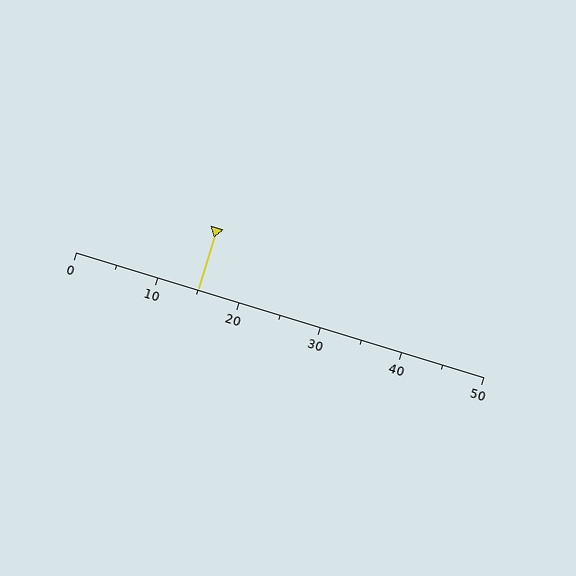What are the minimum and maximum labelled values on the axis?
The axis runs from 0 to 50.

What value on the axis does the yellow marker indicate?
The marker indicates approximately 15.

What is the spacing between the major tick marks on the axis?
The major ticks are spaced 10 apart.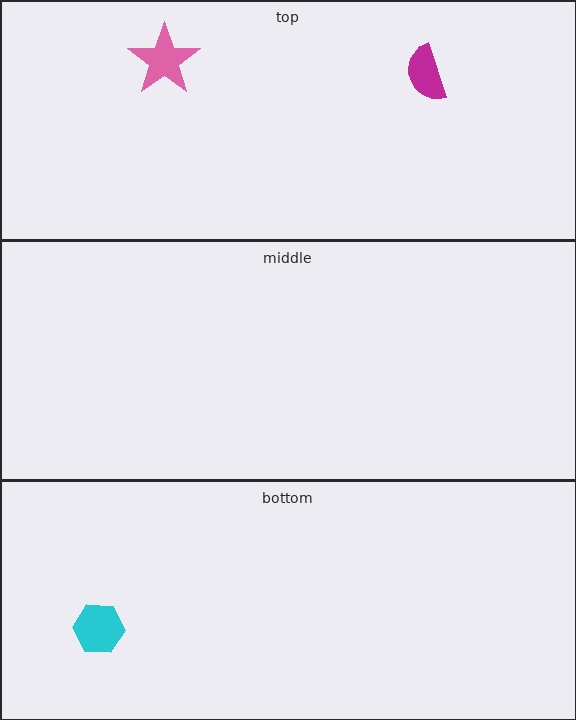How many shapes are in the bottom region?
1.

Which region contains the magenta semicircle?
The top region.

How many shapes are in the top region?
2.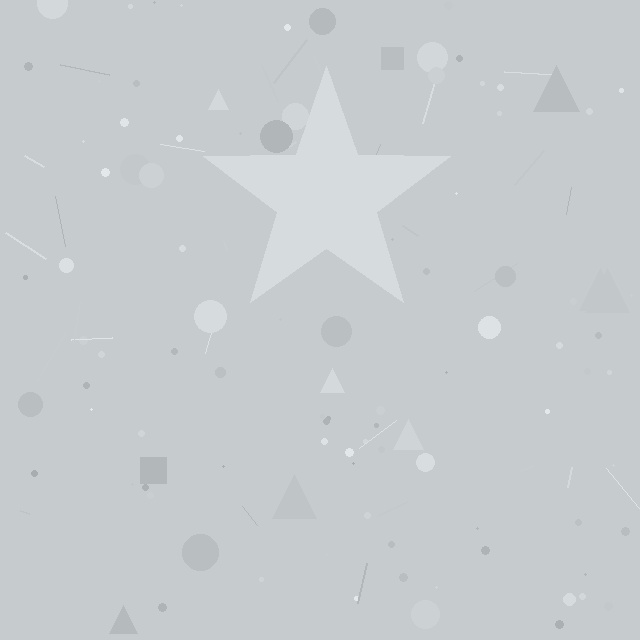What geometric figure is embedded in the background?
A star is embedded in the background.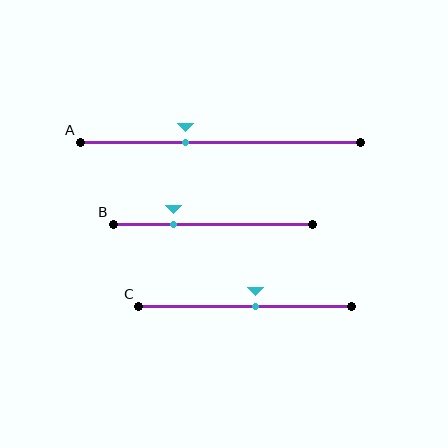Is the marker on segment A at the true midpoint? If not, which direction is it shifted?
No, the marker on segment A is shifted to the left by about 13% of the segment length.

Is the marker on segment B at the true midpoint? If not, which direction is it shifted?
No, the marker on segment B is shifted to the left by about 20% of the segment length.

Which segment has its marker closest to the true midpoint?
Segment C has its marker closest to the true midpoint.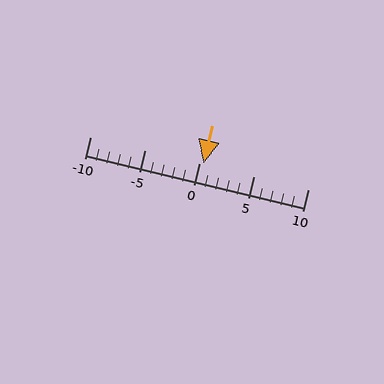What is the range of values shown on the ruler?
The ruler shows values from -10 to 10.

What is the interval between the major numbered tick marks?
The major tick marks are spaced 5 units apart.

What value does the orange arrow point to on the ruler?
The orange arrow points to approximately 0.